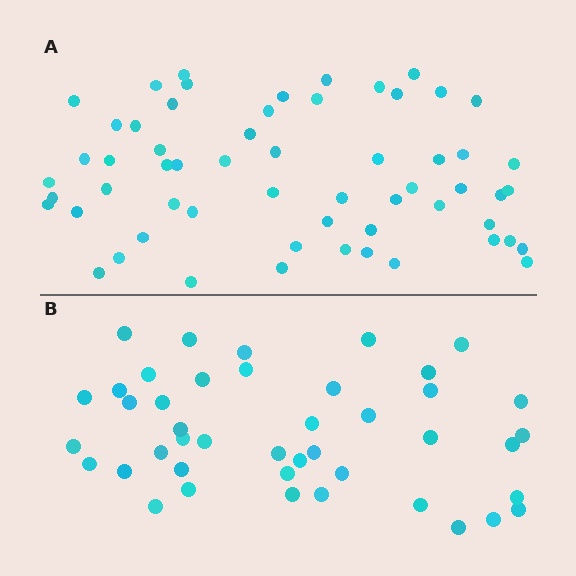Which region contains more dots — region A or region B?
Region A (the top region) has more dots.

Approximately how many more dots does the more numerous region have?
Region A has approximately 15 more dots than region B.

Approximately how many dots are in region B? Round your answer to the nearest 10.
About 40 dots. (The exact count is 43, which rounds to 40.)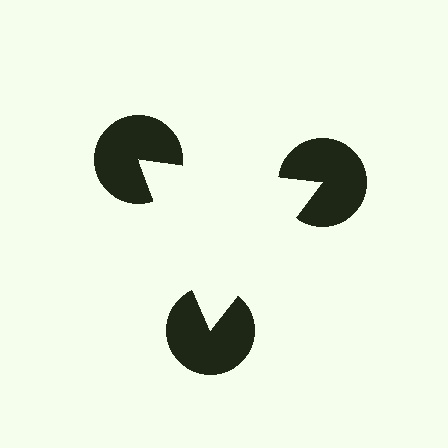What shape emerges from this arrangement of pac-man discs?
An illusory triangle — its edges are inferred from the aligned wedge cuts in the pac-man discs, not physically drawn.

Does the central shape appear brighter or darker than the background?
It typically appears slightly brighter than the background, even though no actual brightness change is drawn.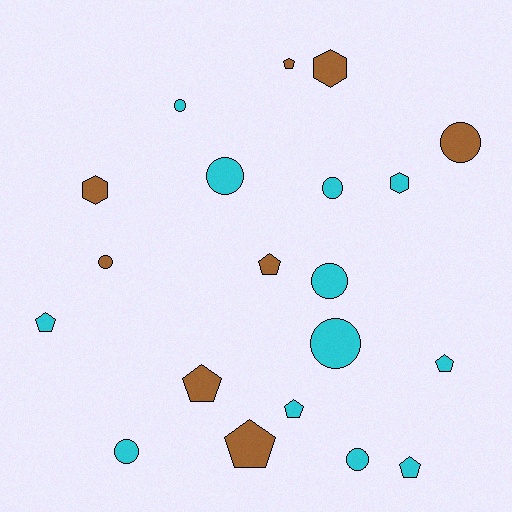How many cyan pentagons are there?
There are 4 cyan pentagons.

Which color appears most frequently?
Cyan, with 12 objects.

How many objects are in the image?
There are 20 objects.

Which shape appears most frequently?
Circle, with 9 objects.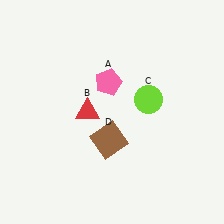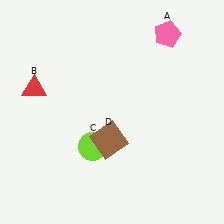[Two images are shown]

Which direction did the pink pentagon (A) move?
The pink pentagon (A) moved right.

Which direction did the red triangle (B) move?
The red triangle (B) moved left.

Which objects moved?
The objects that moved are: the pink pentagon (A), the red triangle (B), the lime circle (C).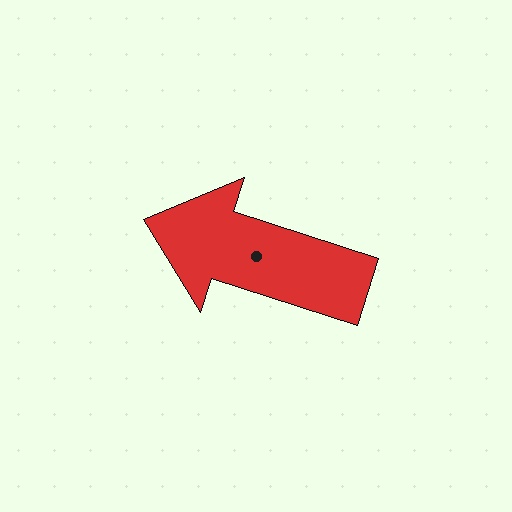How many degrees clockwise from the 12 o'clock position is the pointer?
Approximately 288 degrees.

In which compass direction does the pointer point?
West.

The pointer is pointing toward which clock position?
Roughly 10 o'clock.